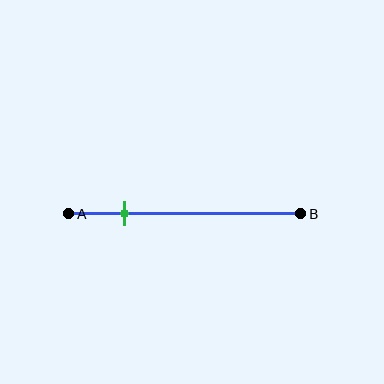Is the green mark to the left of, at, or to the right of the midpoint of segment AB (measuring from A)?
The green mark is to the left of the midpoint of segment AB.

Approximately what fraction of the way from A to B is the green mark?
The green mark is approximately 25% of the way from A to B.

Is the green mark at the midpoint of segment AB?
No, the mark is at about 25% from A, not at the 50% midpoint.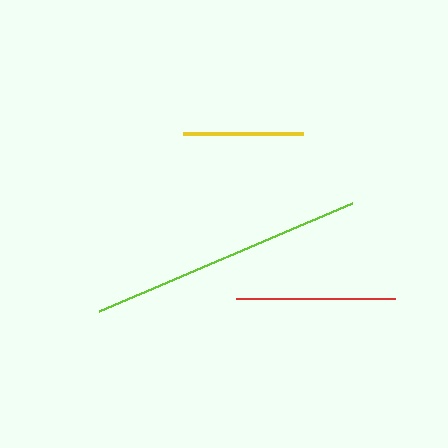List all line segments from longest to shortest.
From longest to shortest: lime, red, yellow.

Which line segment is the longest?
The lime line is the longest at approximately 275 pixels.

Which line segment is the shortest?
The yellow line is the shortest at approximately 121 pixels.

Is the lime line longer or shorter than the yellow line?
The lime line is longer than the yellow line.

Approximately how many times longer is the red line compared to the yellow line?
The red line is approximately 1.3 times the length of the yellow line.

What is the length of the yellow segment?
The yellow segment is approximately 121 pixels long.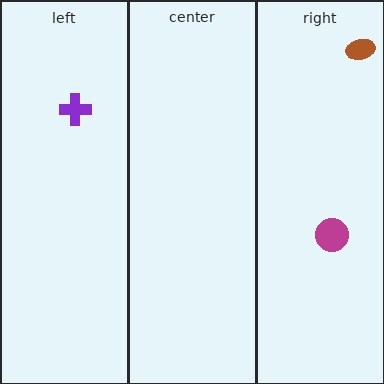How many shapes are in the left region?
1.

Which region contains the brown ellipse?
The right region.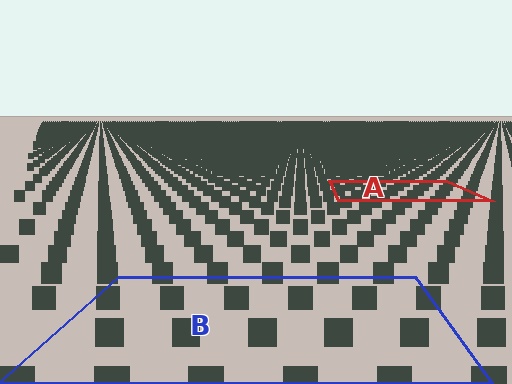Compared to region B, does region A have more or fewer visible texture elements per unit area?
Region A has more texture elements per unit area — they are packed more densely because it is farther away.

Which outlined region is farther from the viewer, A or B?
Region A is farther from the viewer — the texture elements inside it appear smaller and more densely packed.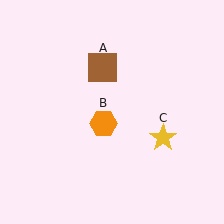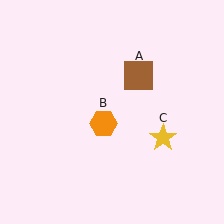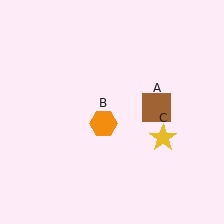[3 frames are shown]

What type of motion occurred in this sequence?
The brown square (object A) rotated clockwise around the center of the scene.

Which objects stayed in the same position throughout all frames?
Orange hexagon (object B) and yellow star (object C) remained stationary.